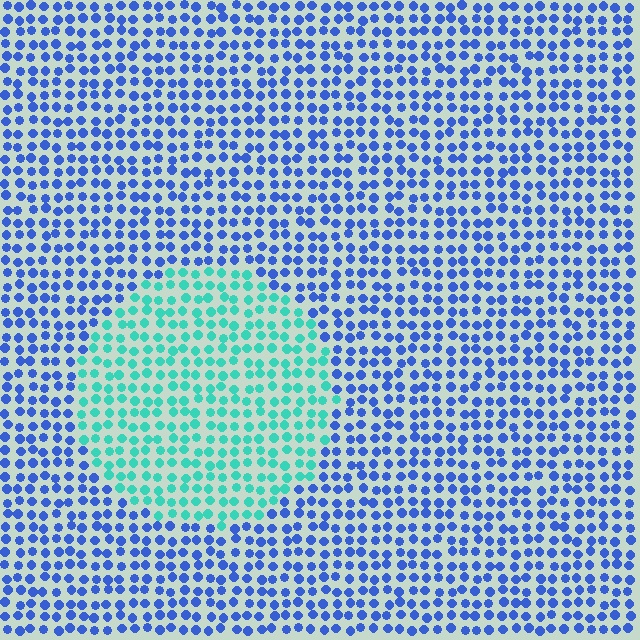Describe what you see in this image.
The image is filled with small blue elements in a uniform arrangement. A circle-shaped region is visible where the elements are tinted to a slightly different hue, forming a subtle color boundary.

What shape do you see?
I see a circle.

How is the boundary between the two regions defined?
The boundary is defined purely by a slight shift in hue (about 56 degrees). Spacing, size, and orientation are identical on both sides.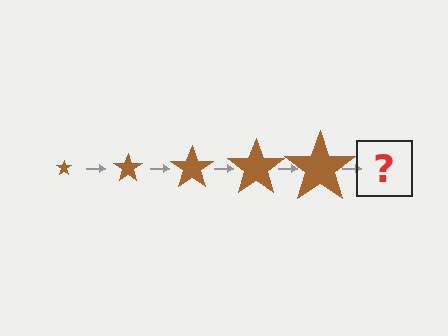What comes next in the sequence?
The next element should be a brown star, larger than the previous one.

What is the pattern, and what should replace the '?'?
The pattern is that the star gets progressively larger each step. The '?' should be a brown star, larger than the previous one.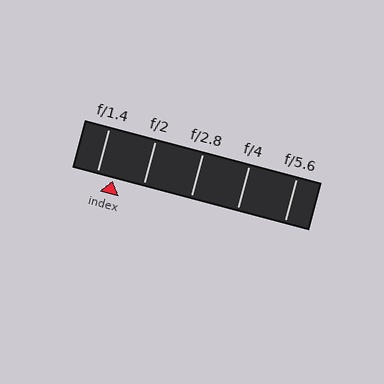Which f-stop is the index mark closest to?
The index mark is closest to f/1.4.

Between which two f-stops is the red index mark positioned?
The index mark is between f/1.4 and f/2.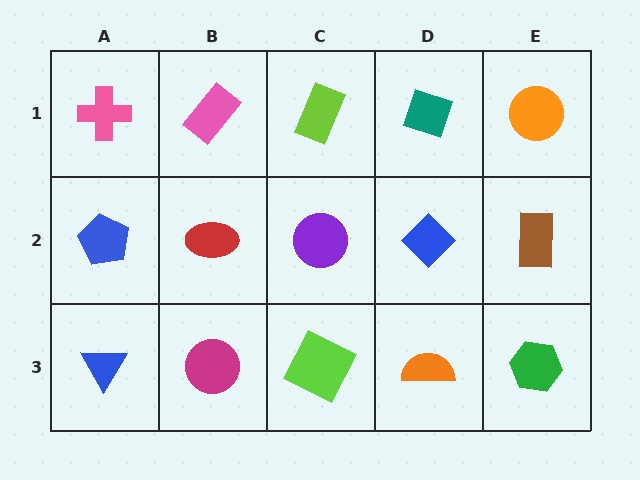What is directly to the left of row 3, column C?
A magenta circle.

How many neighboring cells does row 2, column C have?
4.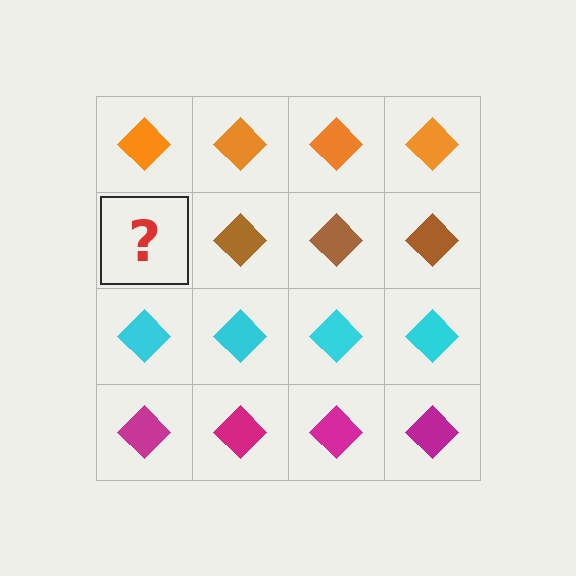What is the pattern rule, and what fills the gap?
The rule is that each row has a consistent color. The gap should be filled with a brown diamond.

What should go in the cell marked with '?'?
The missing cell should contain a brown diamond.